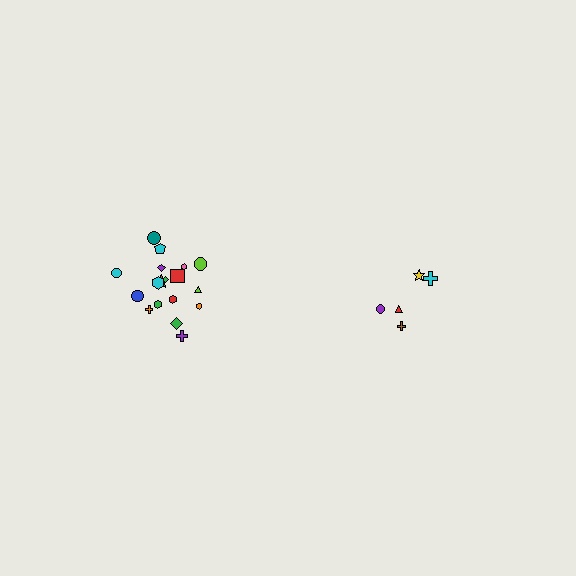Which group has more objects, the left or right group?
The left group.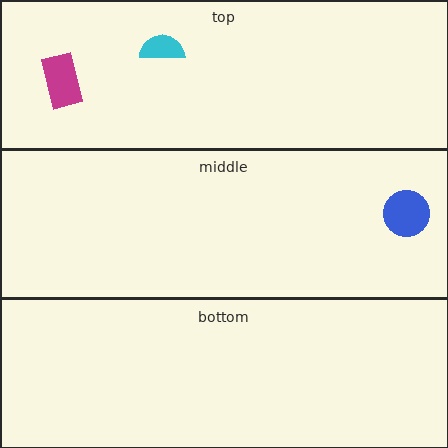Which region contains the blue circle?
The middle region.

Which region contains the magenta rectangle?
The top region.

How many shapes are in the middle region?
1.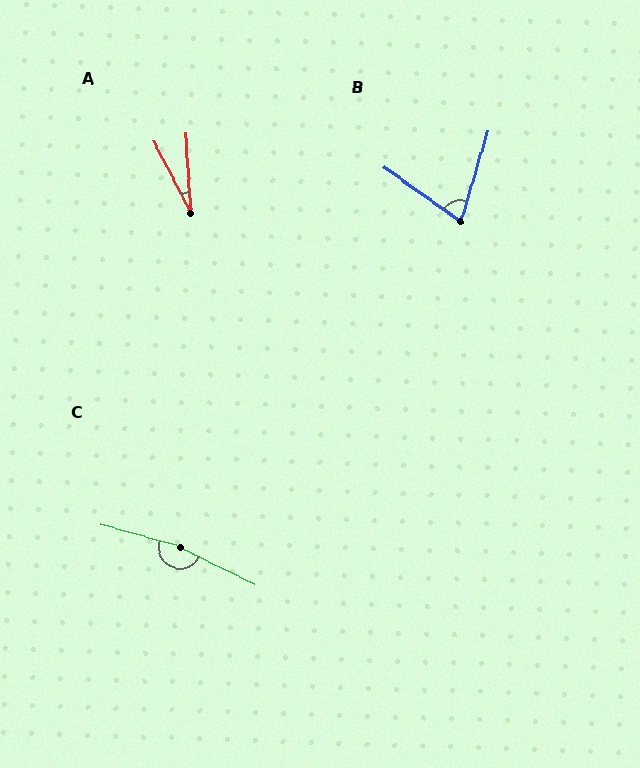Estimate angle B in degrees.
Approximately 71 degrees.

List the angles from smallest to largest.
A (24°), B (71°), C (169°).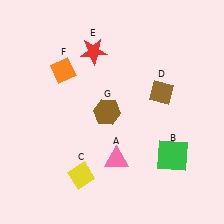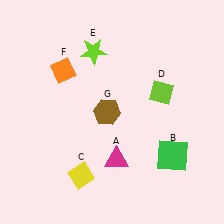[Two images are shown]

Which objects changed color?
A changed from pink to magenta. D changed from brown to lime. E changed from red to lime.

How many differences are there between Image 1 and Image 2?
There are 3 differences between the two images.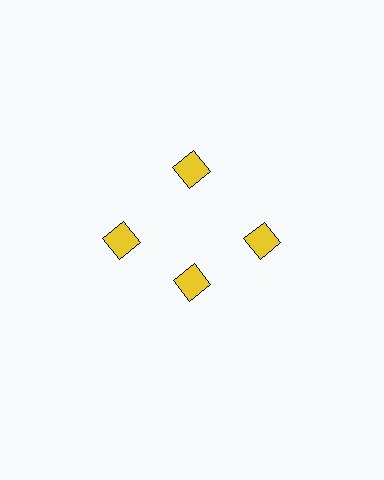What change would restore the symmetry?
The symmetry would be restored by moving it outward, back onto the ring so that all 4 diamonds sit at equal angles and equal distance from the center.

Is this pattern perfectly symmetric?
No. The 4 yellow diamonds are arranged in a ring, but one element near the 6 o'clock position is pulled inward toward the center, breaking the 4-fold rotational symmetry.